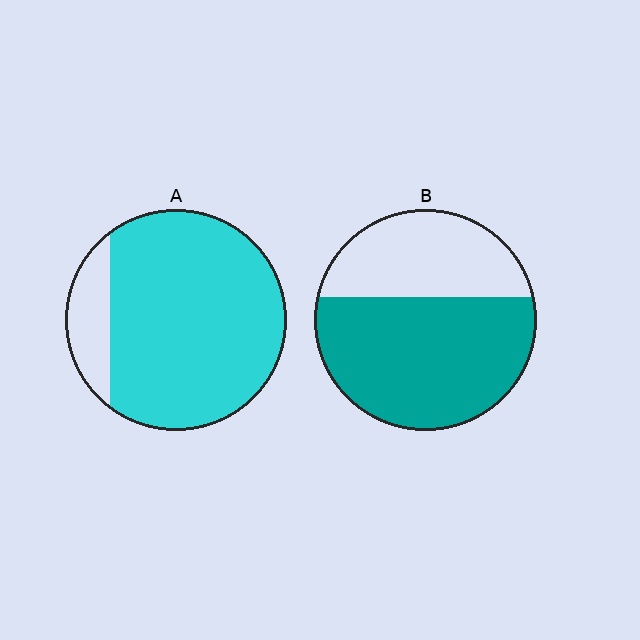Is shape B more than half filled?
Yes.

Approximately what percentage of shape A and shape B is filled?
A is approximately 85% and B is approximately 65%.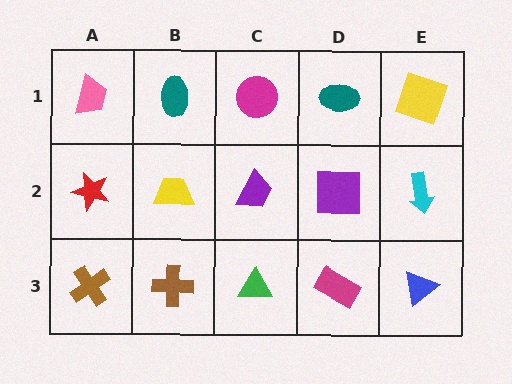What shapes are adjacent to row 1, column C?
A purple trapezoid (row 2, column C), a teal ellipse (row 1, column B), a teal ellipse (row 1, column D).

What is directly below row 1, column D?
A purple square.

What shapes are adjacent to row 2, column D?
A teal ellipse (row 1, column D), a magenta rectangle (row 3, column D), a purple trapezoid (row 2, column C), a cyan arrow (row 2, column E).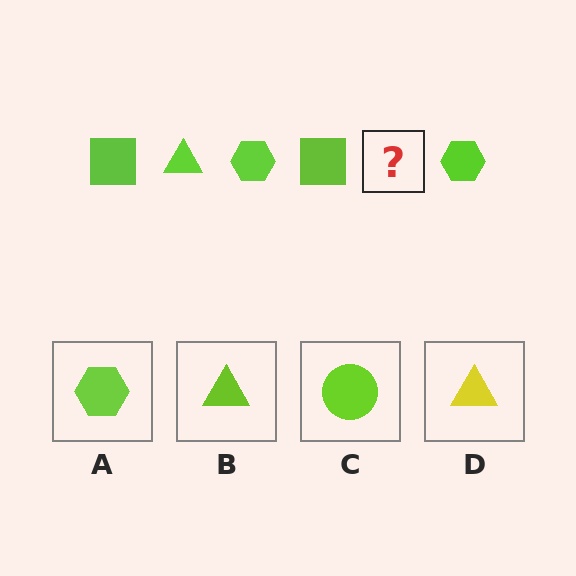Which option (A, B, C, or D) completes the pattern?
B.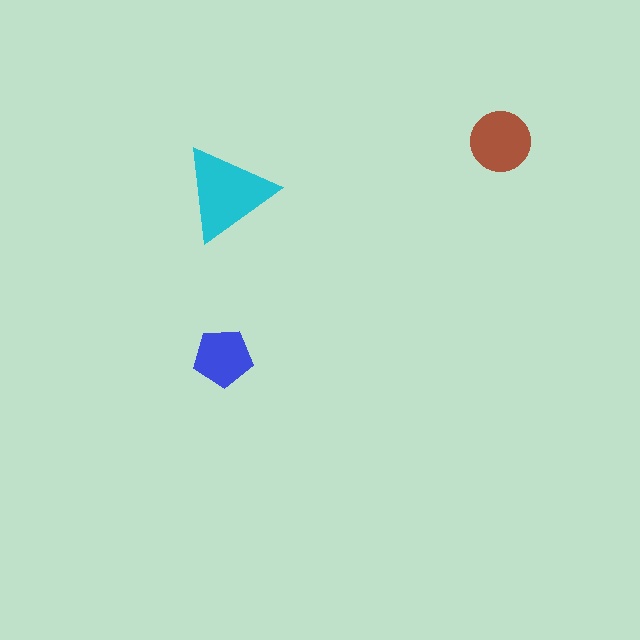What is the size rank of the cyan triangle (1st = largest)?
1st.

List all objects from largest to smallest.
The cyan triangle, the brown circle, the blue pentagon.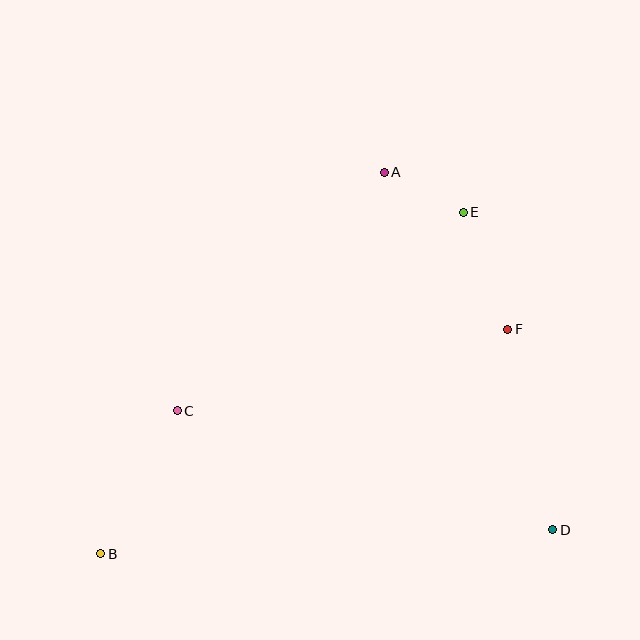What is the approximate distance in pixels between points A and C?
The distance between A and C is approximately 316 pixels.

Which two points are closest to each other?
Points A and E are closest to each other.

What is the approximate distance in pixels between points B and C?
The distance between B and C is approximately 162 pixels.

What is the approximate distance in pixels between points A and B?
The distance between A and B is approximately 475 pixels.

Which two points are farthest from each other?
Points B and E are farthest from each other.